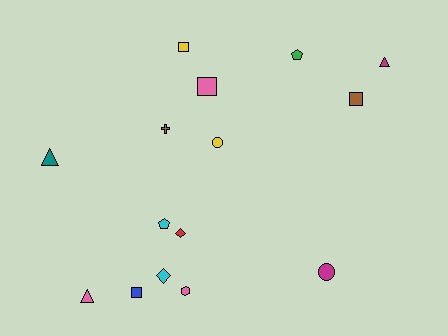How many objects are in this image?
There are 15 objects.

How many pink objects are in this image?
There are 3 pink objects.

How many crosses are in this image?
There is 1 cross.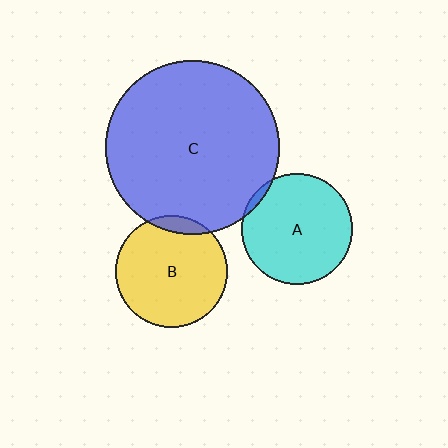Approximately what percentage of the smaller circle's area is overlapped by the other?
Approximately 10%.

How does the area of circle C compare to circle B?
Approximately 2.4 times.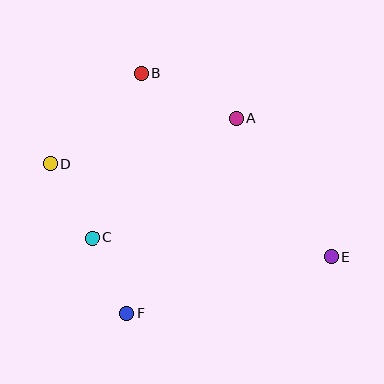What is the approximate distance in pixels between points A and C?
The distance between A and C is approximately 187 pixels.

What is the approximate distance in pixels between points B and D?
The distance between B and D is approximately 128 pixels.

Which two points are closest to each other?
Points C and F are closest to each other.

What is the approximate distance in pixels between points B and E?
The distance between B and E is approximately 264 pixels.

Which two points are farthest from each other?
Points D and E are farthest from each other.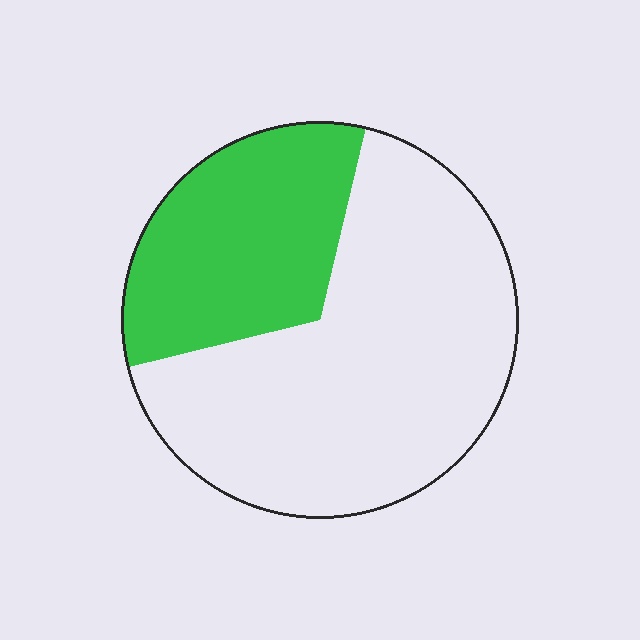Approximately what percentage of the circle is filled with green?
Approximately 35%.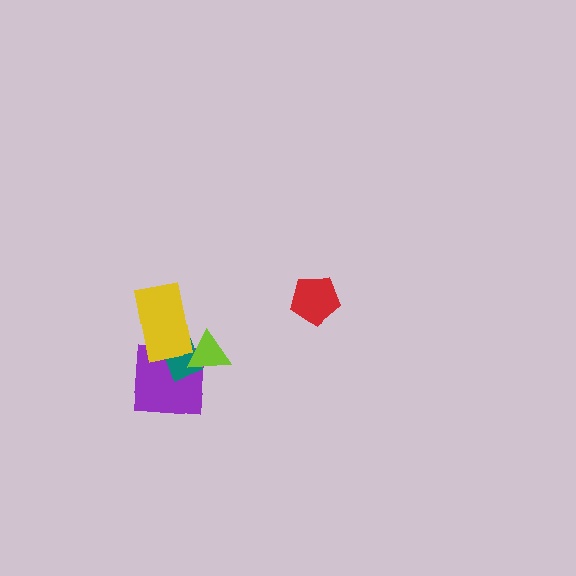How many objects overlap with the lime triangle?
3 objects overlap with the lime triangle.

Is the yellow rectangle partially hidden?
No, no other shape covers it.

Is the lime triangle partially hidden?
Yes, it is partially covered by another shape.